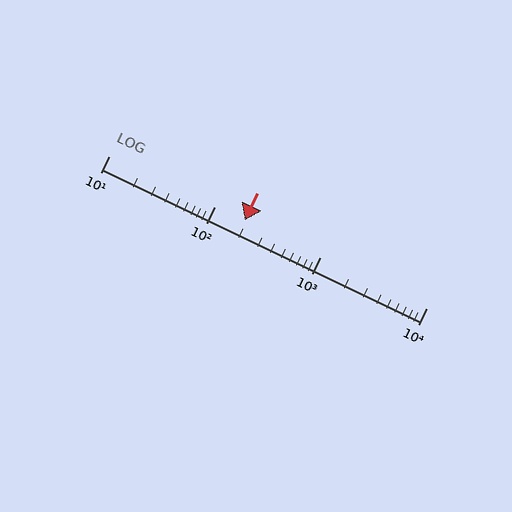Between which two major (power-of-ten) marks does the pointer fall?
The pointer is between 100 and 1000.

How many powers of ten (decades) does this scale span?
The scale spans 3 decades, from 10 to 10000.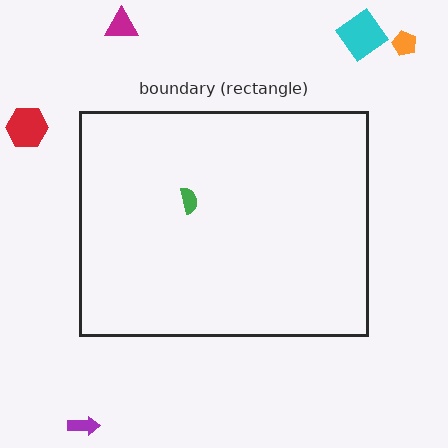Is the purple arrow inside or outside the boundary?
Outside.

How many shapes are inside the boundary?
1 inside, 5 outside.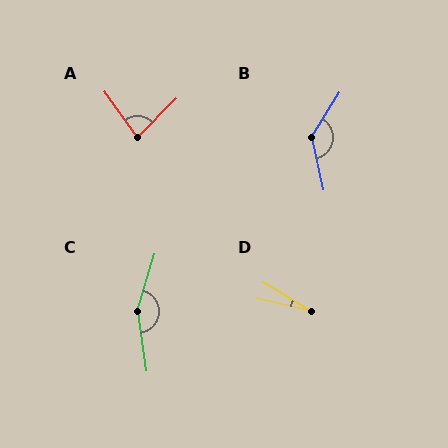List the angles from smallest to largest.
D (18°), A (81°), B (136°), C (155°).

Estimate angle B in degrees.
Approximately 136 degrees.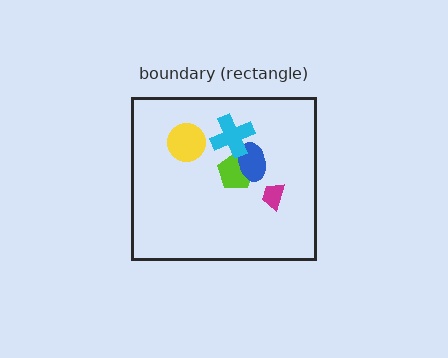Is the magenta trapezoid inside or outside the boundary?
Inside.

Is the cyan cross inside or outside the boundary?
Inside.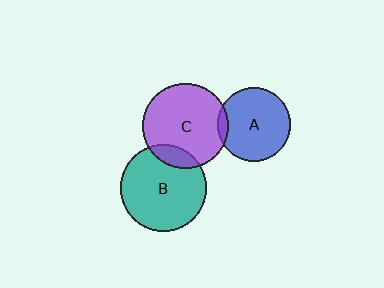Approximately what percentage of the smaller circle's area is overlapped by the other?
Approximately 5%.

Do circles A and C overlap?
Yes.